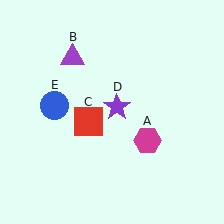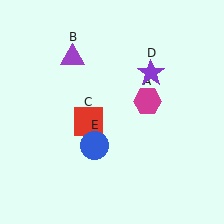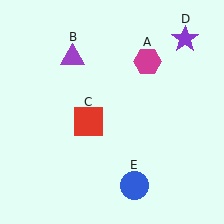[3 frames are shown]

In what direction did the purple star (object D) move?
The purple star (object D) moved up and to the right.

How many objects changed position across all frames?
3 objects changed position: magenta hexagon (object A), purple star (object D), blue circle (object E).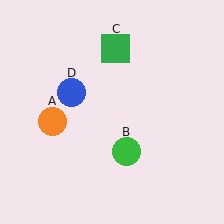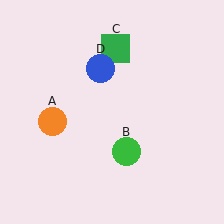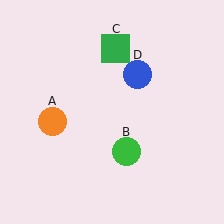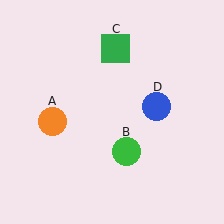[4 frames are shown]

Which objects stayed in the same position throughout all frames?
Orange circle (object A) and green circle (object B) and green square (object C) remained stationary.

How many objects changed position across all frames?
1 object changed position: blue circle (object D).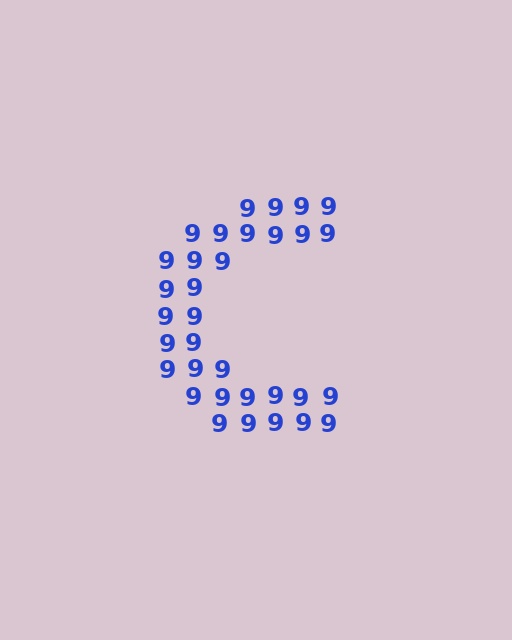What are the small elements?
The small elements are digit 9's.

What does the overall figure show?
The overall figure shows the letter C.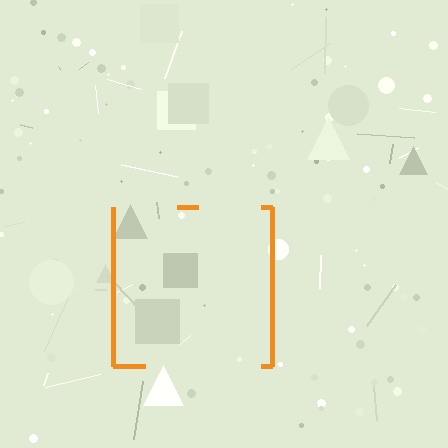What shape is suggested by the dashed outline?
The dashed outline suggests a square.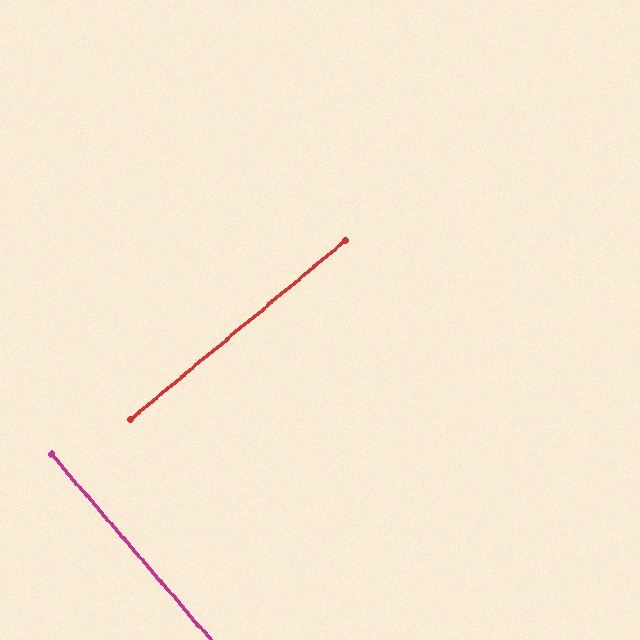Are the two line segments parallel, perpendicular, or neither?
Perpendicular — they meet at approximately 89°.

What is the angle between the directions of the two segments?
Approximately 89 degrees.